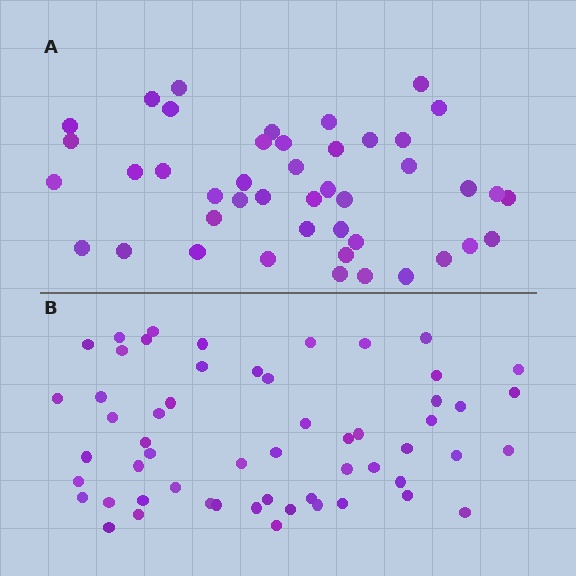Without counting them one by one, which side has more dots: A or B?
Region B (the bottom region) has more dots.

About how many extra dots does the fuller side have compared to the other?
Region B has roughly 12 or so more dots than region A.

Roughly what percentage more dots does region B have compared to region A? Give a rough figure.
About 25% more.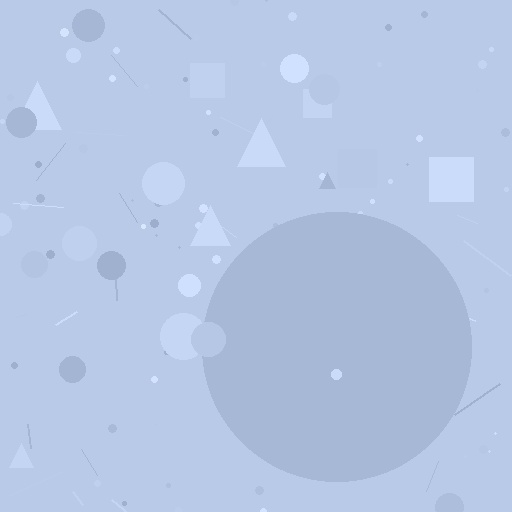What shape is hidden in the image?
A circle is hidden in the image.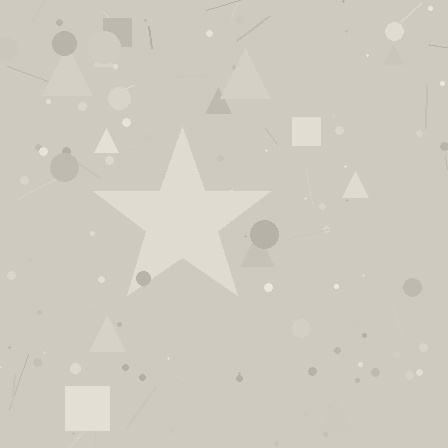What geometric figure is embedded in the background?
A star is embedded in the background.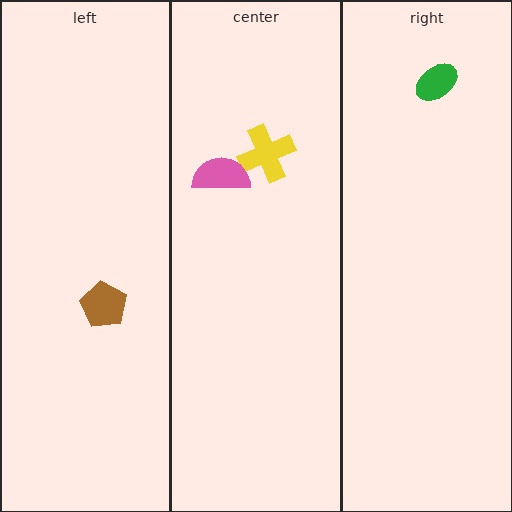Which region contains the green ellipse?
The right region.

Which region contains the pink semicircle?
The center region.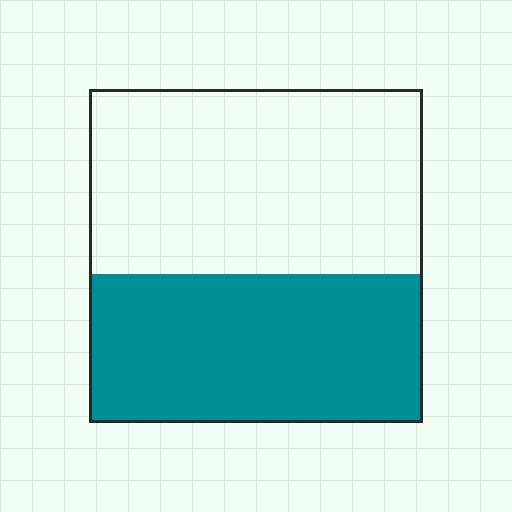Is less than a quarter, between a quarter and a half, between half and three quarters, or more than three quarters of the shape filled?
Between a quarter and a half.